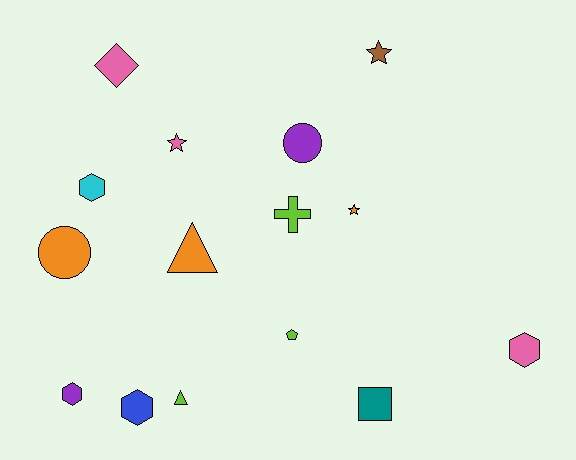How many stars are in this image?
There are 3 stars.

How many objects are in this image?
There are 15 objects.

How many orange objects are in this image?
There are 3 orange objects.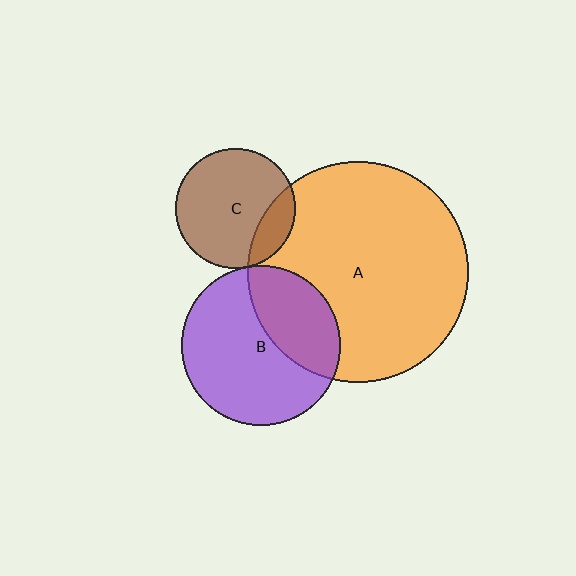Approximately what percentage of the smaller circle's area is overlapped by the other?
Approximately 35%.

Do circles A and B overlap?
Yes.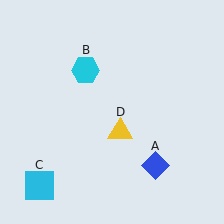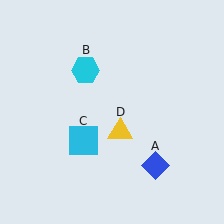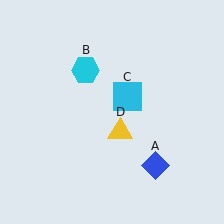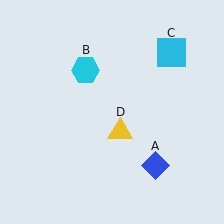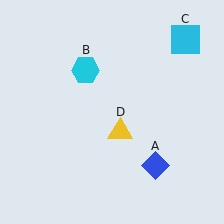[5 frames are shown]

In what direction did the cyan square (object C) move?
The cyan square (object C) moved up and to the right.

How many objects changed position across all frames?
1 object changed position: cyan square (object C).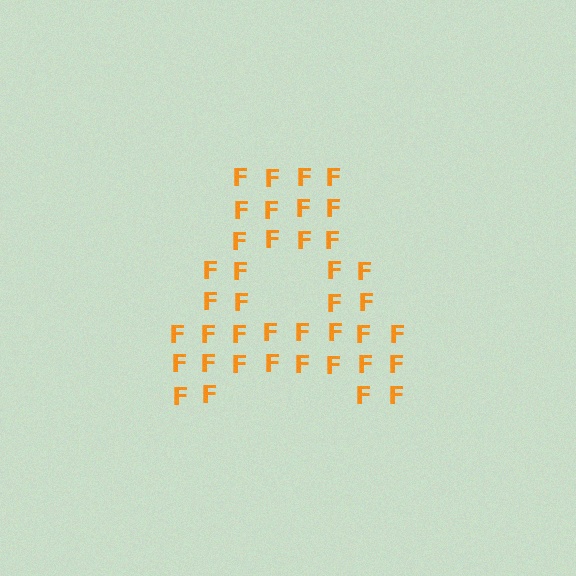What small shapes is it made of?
It is made of small letter F's.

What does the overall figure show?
The overall figure shows the letter A.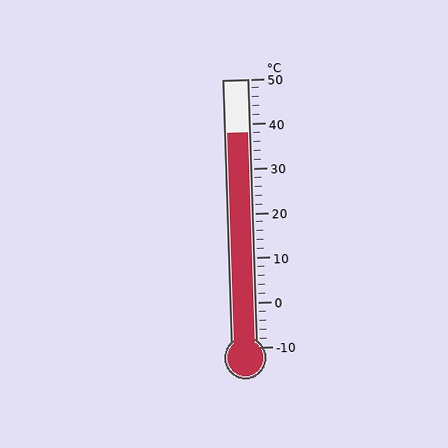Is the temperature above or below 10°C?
The temperature is above 10°C.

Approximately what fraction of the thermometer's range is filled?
The thermometer is filled to approximately 80% of its range.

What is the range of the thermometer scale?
The thermometer scale ranges from -10°C to 50°C.